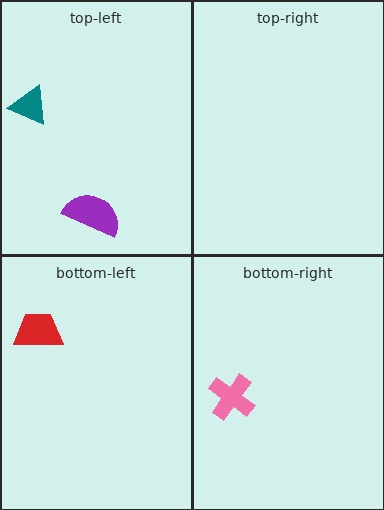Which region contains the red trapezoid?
The bottom-left region.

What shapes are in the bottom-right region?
The pink cross.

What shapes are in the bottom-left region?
The red trapezoid.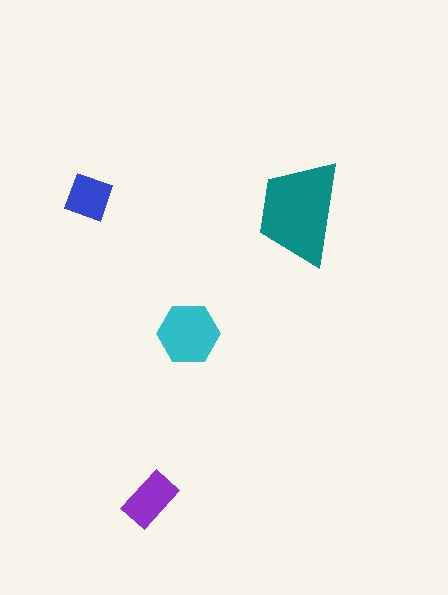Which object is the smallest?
The blue diamond.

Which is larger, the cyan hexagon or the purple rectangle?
The cyan hexagon.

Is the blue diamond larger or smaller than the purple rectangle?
Smaller.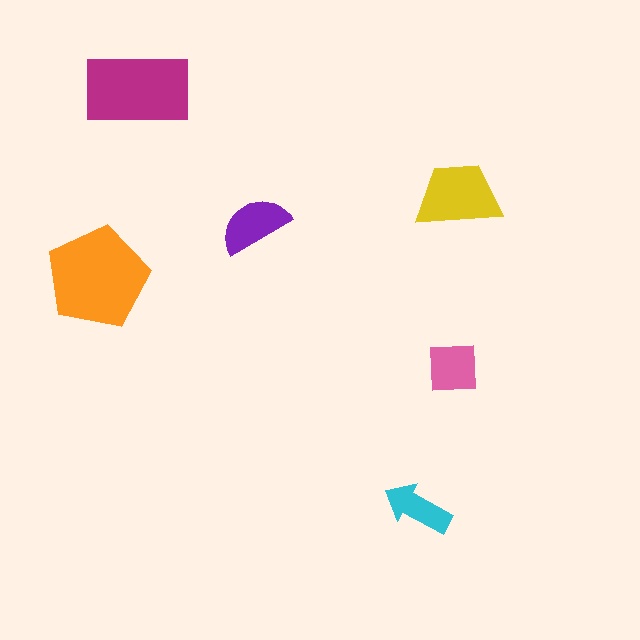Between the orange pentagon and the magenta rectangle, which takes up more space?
The orange pentagon.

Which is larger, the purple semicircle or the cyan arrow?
The purple semicircle.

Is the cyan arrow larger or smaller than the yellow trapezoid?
Smaller.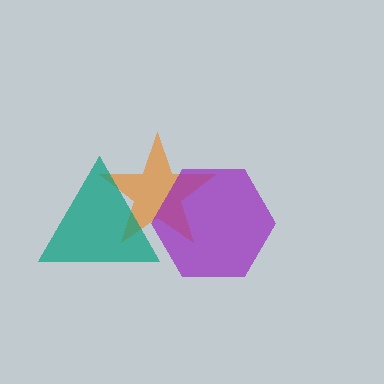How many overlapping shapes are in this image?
There are 3 overlapping shapes in the image.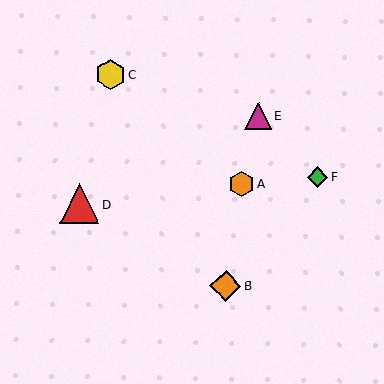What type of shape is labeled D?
Shape D is a red triangle.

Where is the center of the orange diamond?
The center of the orange diamond is at (226, 286).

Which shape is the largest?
The red triangle (labeled D) is the largest.